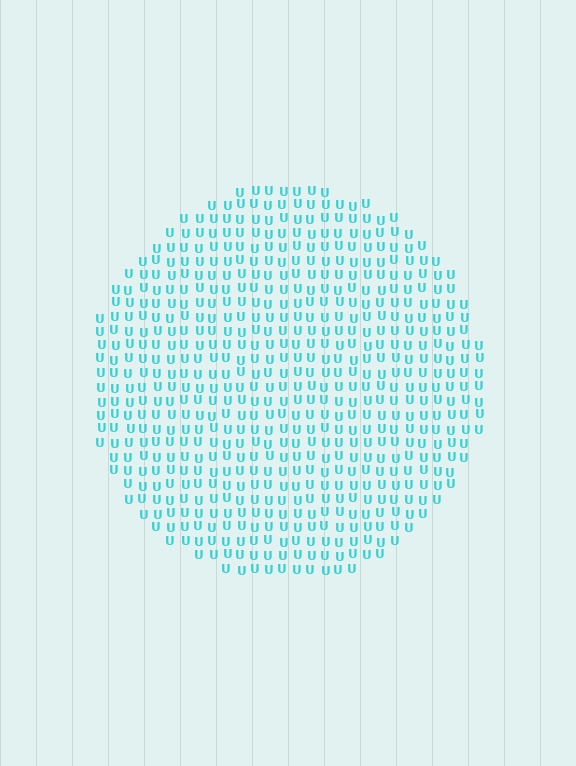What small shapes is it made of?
It is made of small letter U's.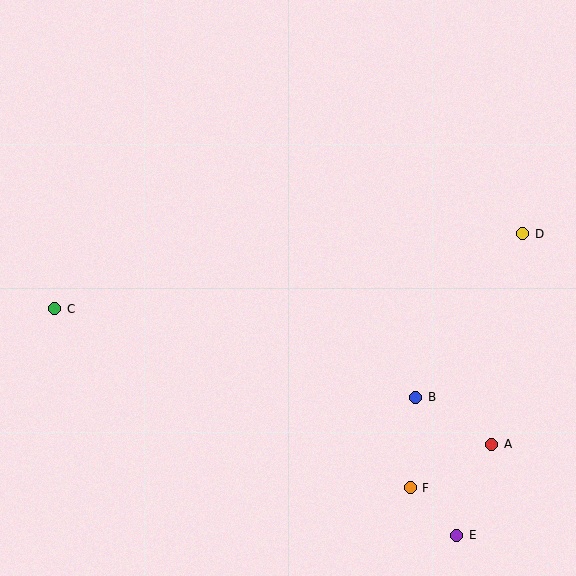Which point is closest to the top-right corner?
Point D is closest to the top-right corner.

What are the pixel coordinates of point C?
Point C is at (55, 309).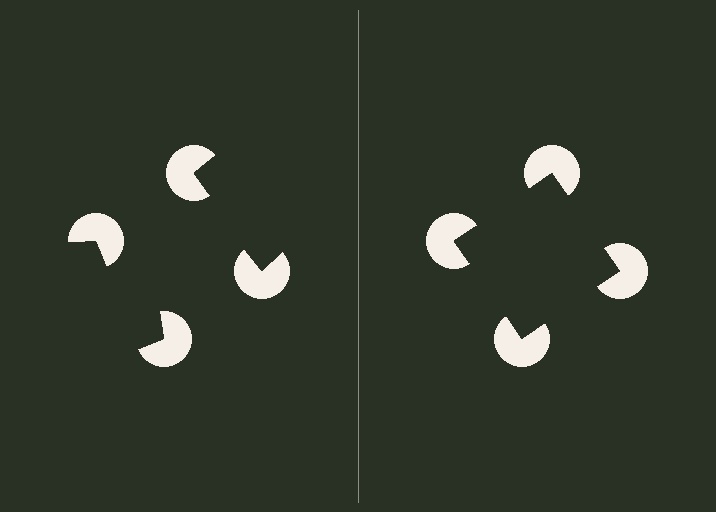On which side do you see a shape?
An illusory square appears on the right side. On the left side the wedge cuts are rotated, so no coherent shape forms.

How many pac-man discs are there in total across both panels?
8 — 4 on each side.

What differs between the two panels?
The pac-man discs are positioned identically on both sides; only the wedge orientations differ. On the right they align to a square; on the left they are misaligned.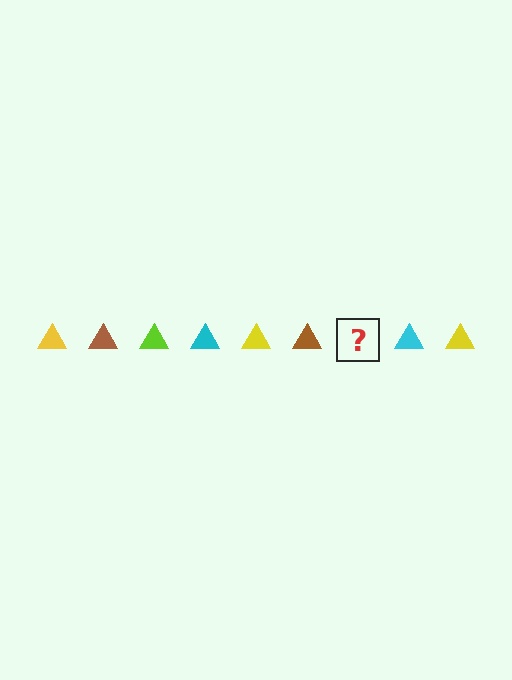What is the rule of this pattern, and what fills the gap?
The rule is that the pattern cycles through yellow, brown, lime, cyan triangles. The gap should be filled with a lime triangle.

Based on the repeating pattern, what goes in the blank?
The blank should be a lime triangle.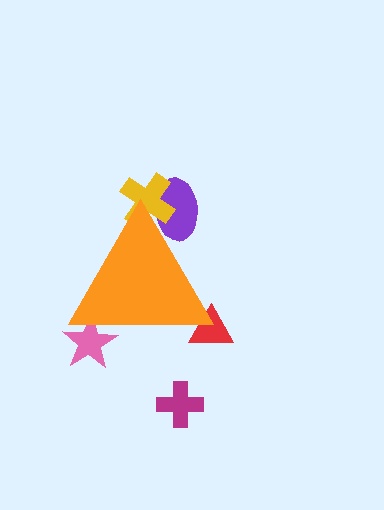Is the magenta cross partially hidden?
No, the magenta cross is fully visible.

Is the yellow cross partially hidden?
Yes, the yellow cross is partially hidden behind the orange triangle.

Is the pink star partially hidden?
Yes, the pink star is partially hidden behind the orange triangle.